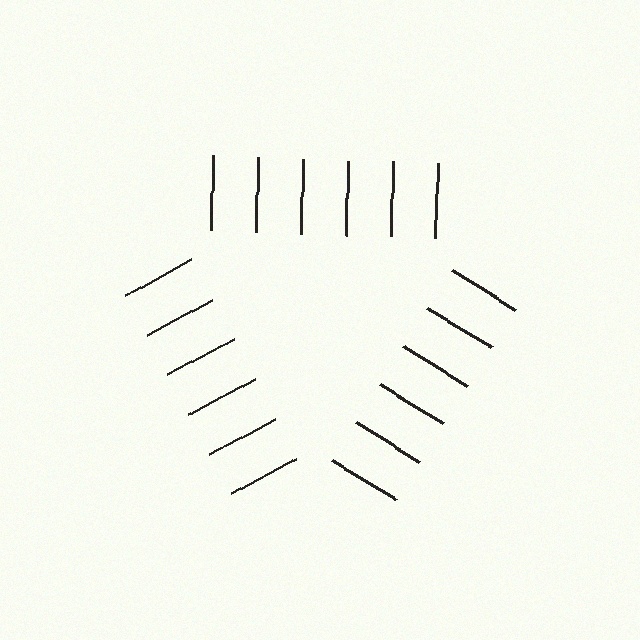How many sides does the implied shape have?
3 sides — the line-ends trace a triangle.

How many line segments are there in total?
18 — 6 along each of the 3 edges.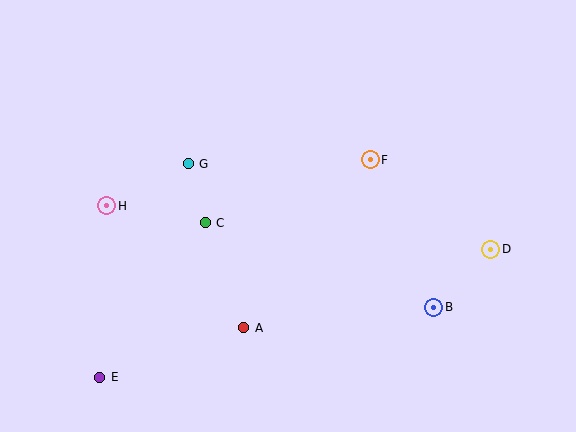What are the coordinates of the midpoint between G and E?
The midpoint between G and E is at (144, 271).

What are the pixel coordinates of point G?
Point G is at (188, 164).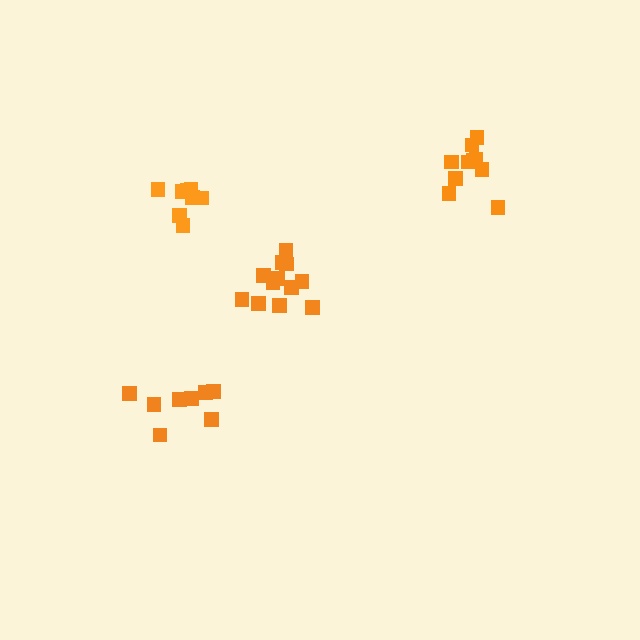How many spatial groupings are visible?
There are 4 spatial groupings.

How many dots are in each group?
Group 1: 8 dots, Group 2: 12 dots, Group 3: 8 dots, Group 4: 10 dots (38 total).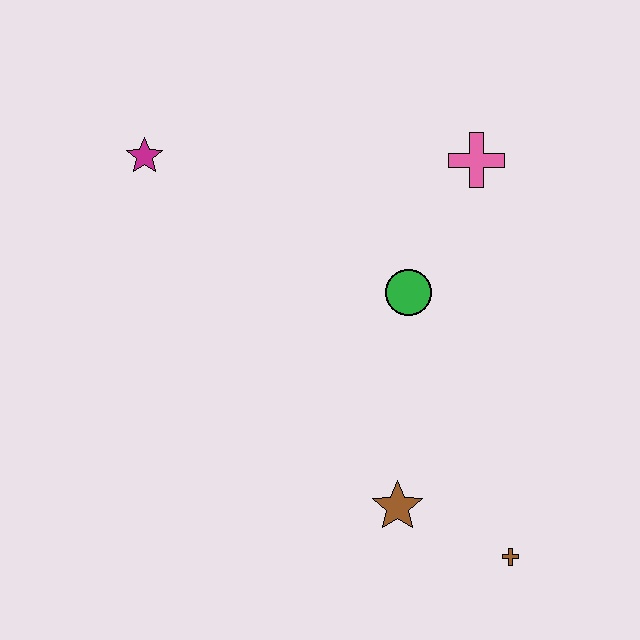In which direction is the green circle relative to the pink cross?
The green circle is below the pink cross.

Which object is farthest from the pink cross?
The brown cross is farthest from the pink cross.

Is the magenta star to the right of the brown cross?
No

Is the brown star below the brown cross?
No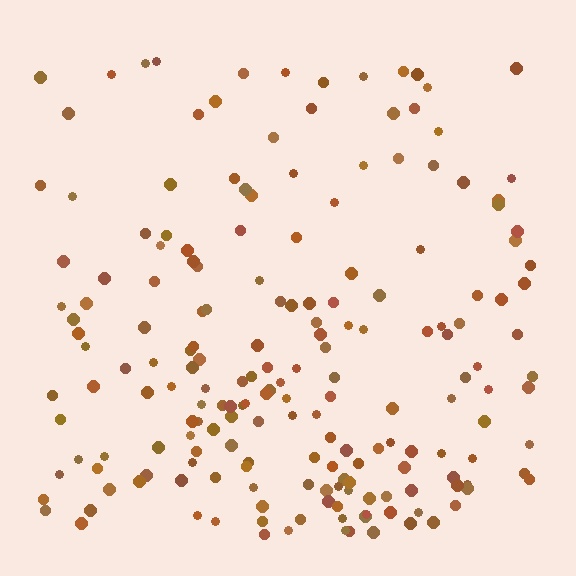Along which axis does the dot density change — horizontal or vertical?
Vertical.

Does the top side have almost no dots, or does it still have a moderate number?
Still a moderate number, just noticeably fewer than the bottom.